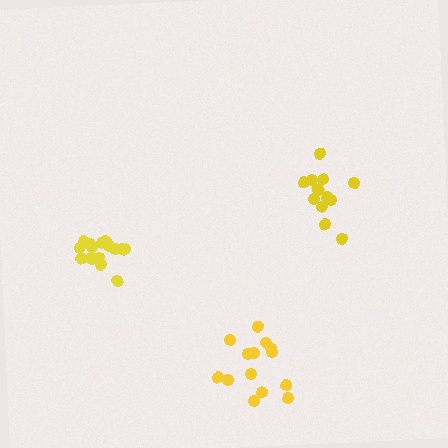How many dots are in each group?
Group 1: 14 dots, Group 2: 16 dots, Group 3: 12 dots (42 total).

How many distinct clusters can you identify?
There are 3 distinct clusters.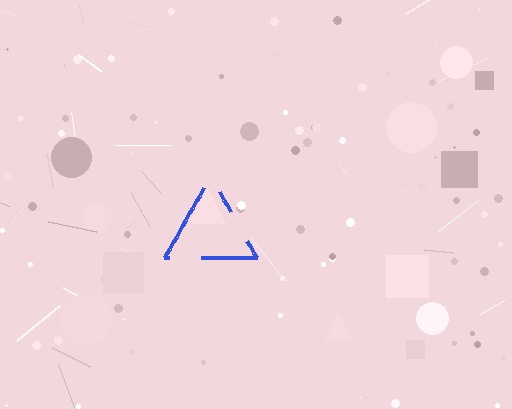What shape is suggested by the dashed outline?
The dashed outline suggests a triangle.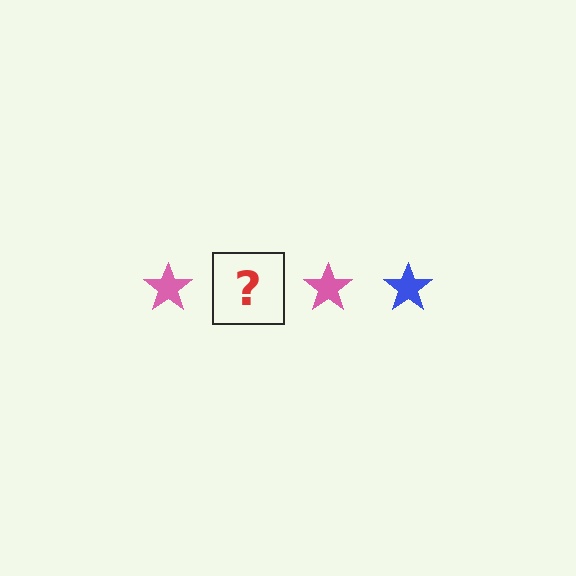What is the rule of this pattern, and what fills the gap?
The rule is that the pattern cycles through pink, blue stars. The gap should be filled with a blue star.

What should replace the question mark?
The question mark should be replaced with a blue star.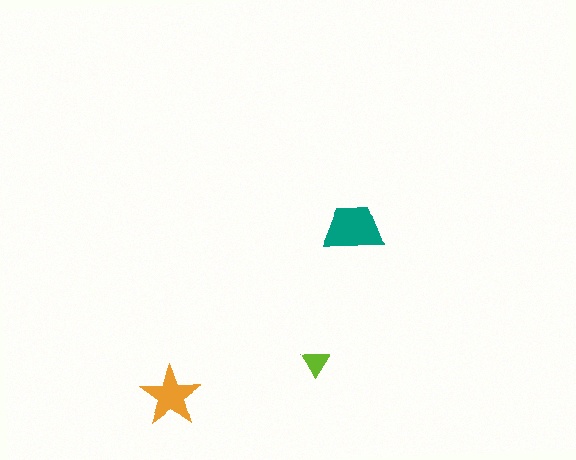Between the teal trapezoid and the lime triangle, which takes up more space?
The teal trapezoid.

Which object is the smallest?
The lime triangle.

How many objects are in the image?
There are 3 objects in the image.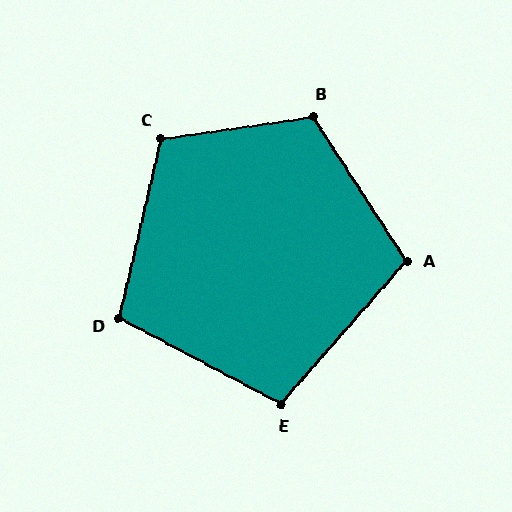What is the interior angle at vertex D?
Approximately 105 degrees (obtuse).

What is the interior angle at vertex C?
Approximately 112 degrees (obtuse).